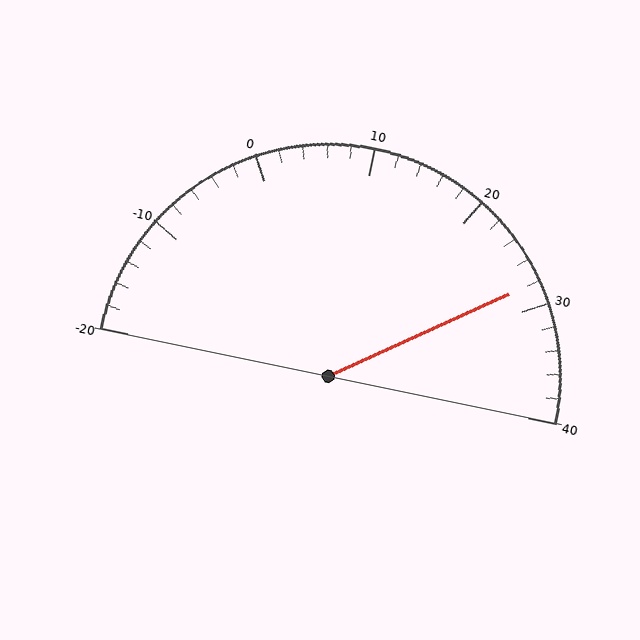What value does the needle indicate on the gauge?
The needle indicates approximately 28.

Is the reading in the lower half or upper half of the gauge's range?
The reading is in the upper half of the range (-20 to 40).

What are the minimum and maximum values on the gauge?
The gauge ranges from -20 to 40.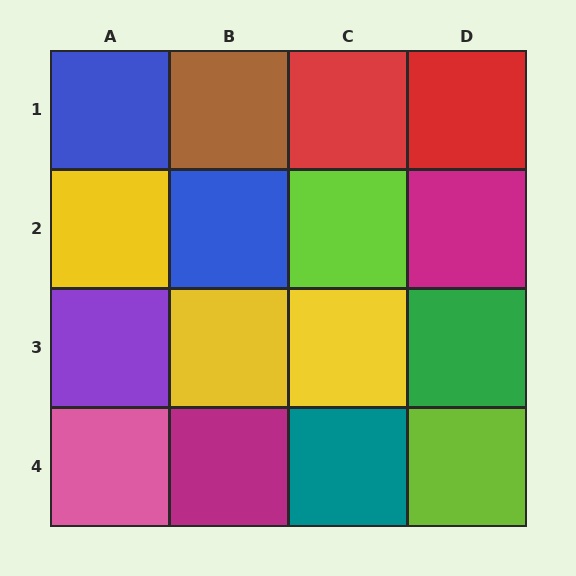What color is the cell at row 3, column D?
Green.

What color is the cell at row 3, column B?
Yellow.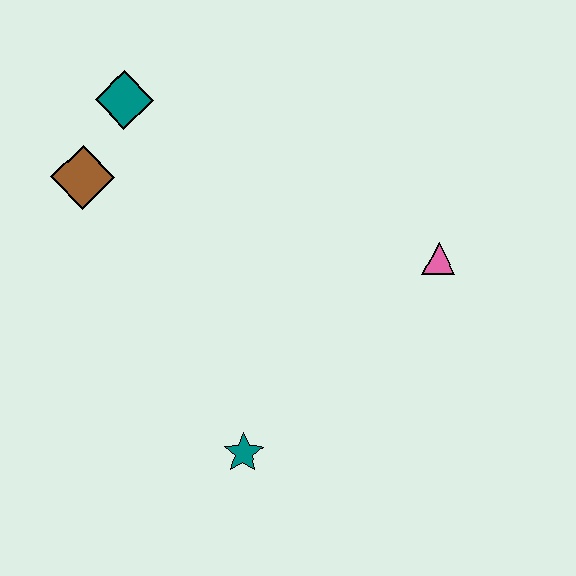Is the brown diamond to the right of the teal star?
No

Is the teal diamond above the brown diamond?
Yes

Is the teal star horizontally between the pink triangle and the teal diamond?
Yes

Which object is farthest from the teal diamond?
The teal star is farthest from the teal diamond.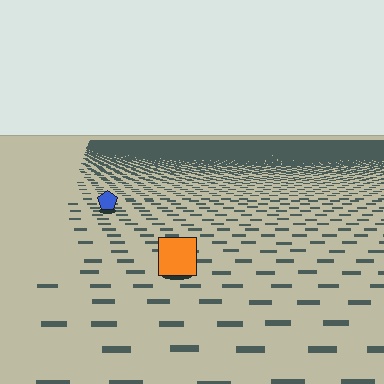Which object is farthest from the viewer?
The blue pentagon is farthest from the viewer. It appears smaller and the ground texture around it is denser.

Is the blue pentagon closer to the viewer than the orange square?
No. The orange square is closer — you can tell from the texture gradient: the ground texture is coarser near it.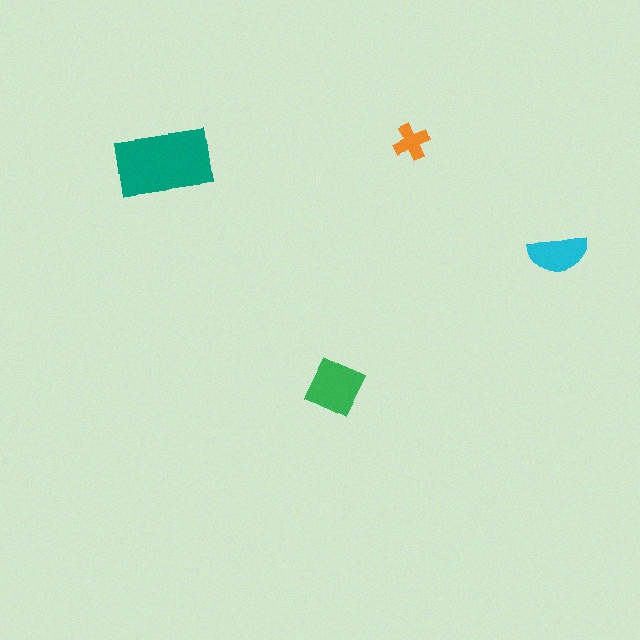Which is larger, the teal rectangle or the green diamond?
The teal rectangle.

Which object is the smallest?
The orange cross.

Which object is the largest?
The teal rectangle.